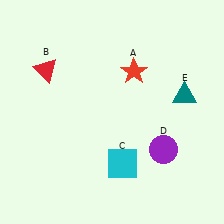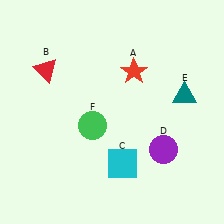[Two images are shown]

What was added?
A green circle (F) was added in Image 2.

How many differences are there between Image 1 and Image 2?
There is 1 difference between the two images.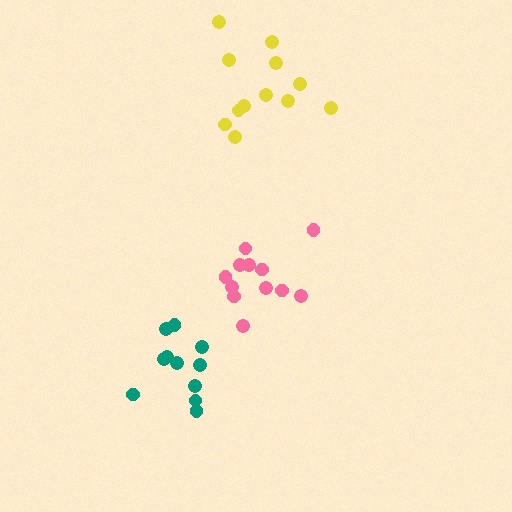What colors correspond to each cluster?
The clusters are colored: teal, pink, yellow.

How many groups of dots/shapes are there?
There are 3 groups.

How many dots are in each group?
Group 1: 11 dots, Group 2: 12 dots, Group 3: 12 dots (35 total).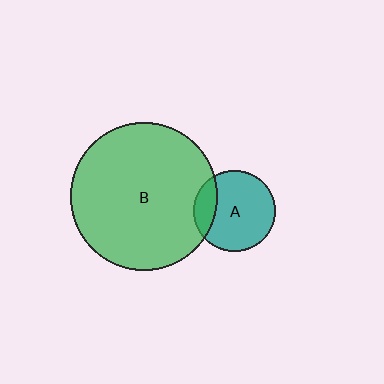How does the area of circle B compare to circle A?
Approximately 3.2 times.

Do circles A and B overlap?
Yes.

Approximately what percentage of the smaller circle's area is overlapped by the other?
Approximately 20%.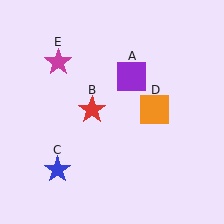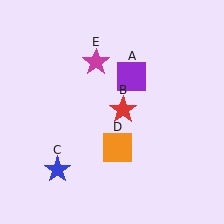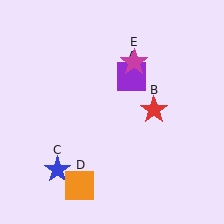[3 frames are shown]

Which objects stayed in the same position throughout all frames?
Purple square (object A) and blue star (object C) remained stationary.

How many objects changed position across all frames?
3 objects changed position: red star (object B), orange square (object D), magenta star (object E).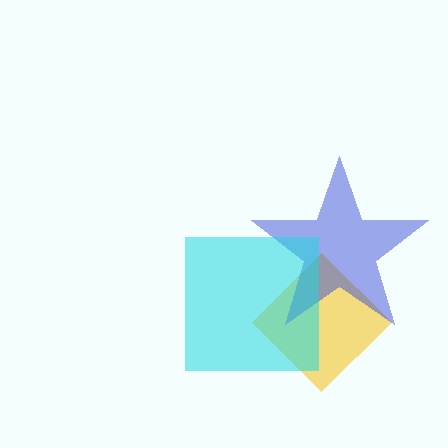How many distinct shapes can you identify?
There are 3 distinct shapes: a yellow diamond, a blue star, a cyan square.